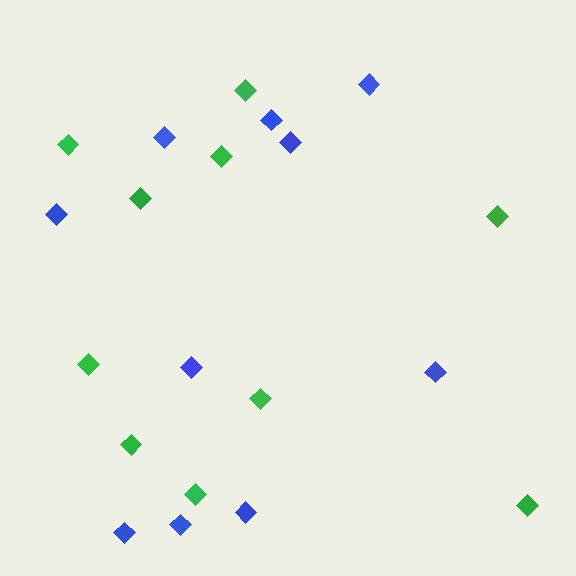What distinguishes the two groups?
There are 2 groups: one group of green diamonds (10) and one group of blue diamonds (10).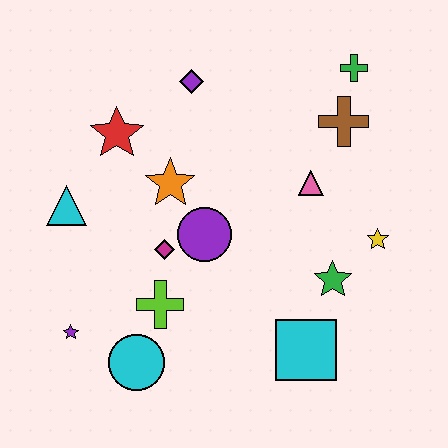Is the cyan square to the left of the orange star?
No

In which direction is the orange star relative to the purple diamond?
The orange star is below the purple diamond.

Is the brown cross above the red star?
Yes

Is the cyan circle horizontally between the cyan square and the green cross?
No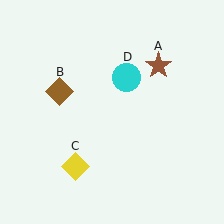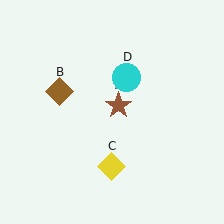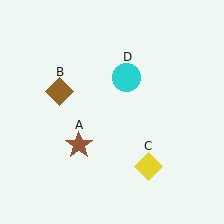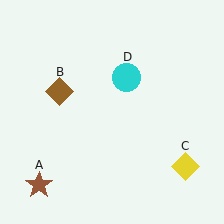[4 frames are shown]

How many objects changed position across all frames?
2 objects changed position: brown star (object A), yellow diamond (object C).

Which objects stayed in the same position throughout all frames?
Brown diamond (object B) and cyan circle (object D) remained stationary.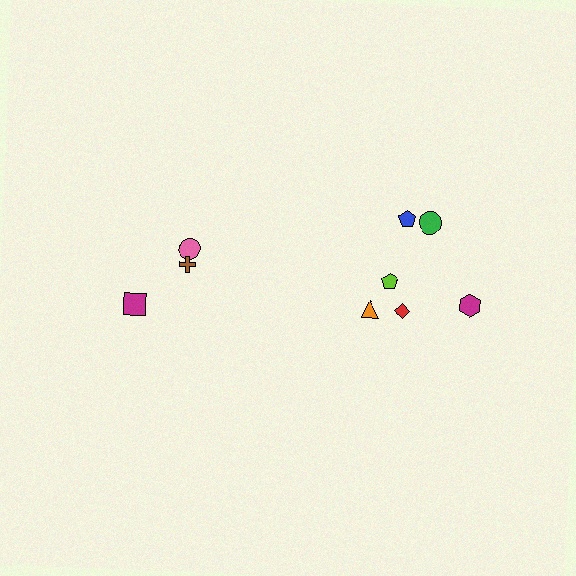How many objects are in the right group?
There are 6 objects.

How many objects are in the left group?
There are 3 objects.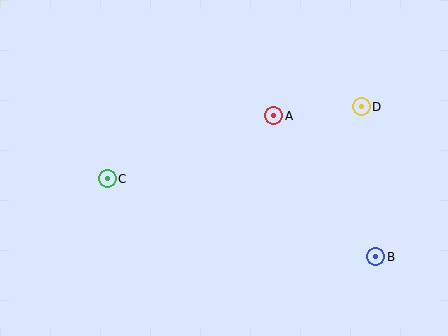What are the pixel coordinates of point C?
Point C is at (107, 179).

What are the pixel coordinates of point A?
Point A is at (274, 116).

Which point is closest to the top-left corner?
Point C is closest to the top-left corner.